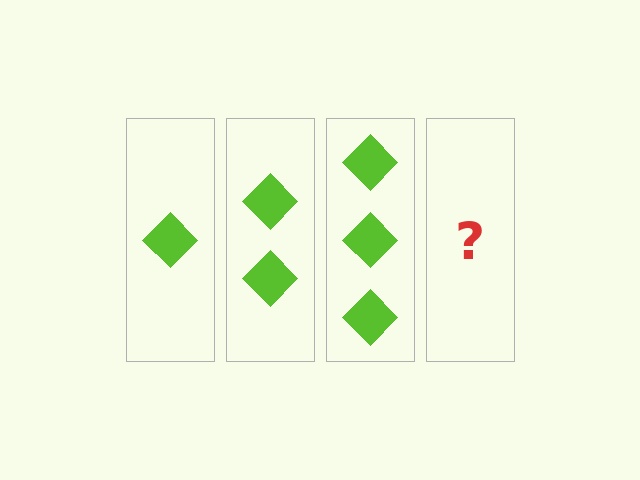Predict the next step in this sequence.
The next step is 4 diamonds.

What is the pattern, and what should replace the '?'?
The pattern is that each step adds one more diamond. The '?' should be 4 diamonds.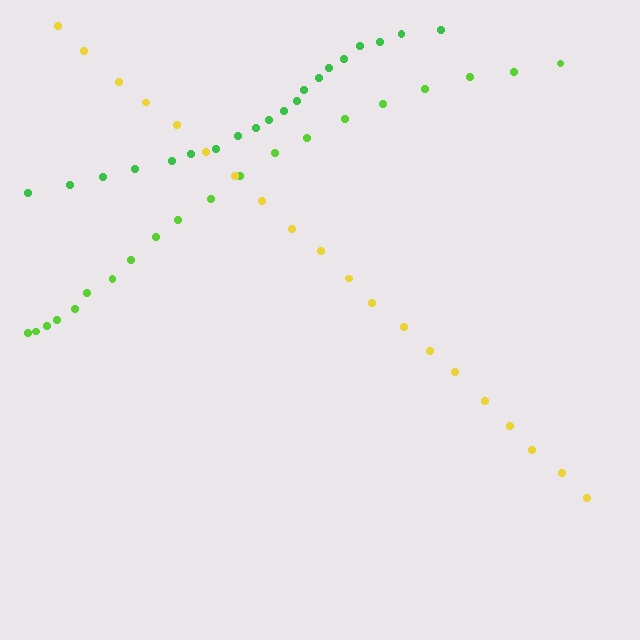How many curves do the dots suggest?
There are 3 distinct paths.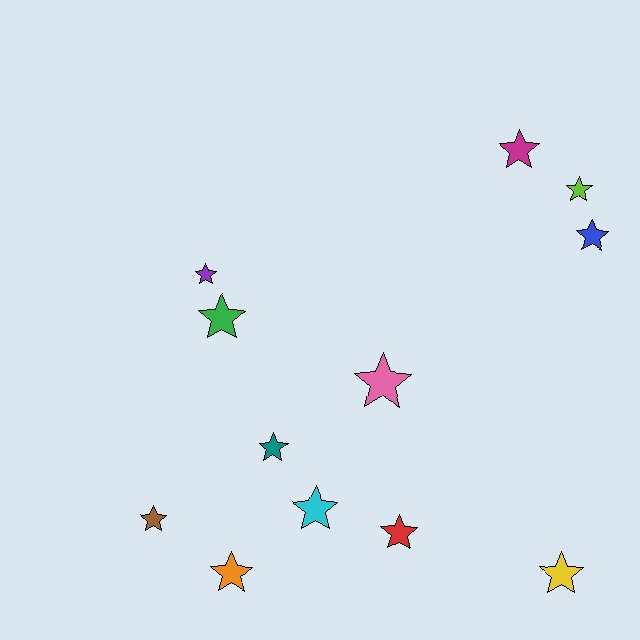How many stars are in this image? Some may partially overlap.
There are 12 stars.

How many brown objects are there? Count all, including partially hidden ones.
There is 1 brown object.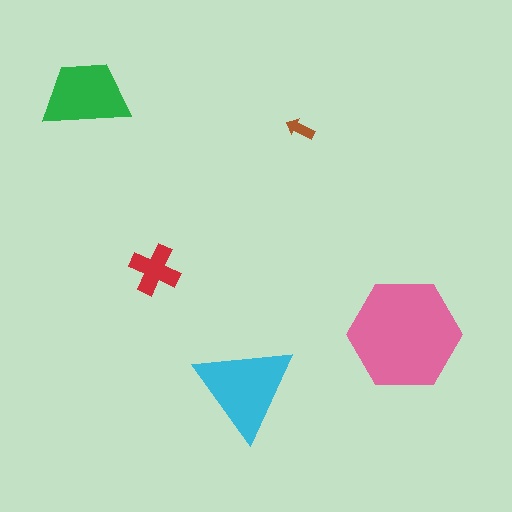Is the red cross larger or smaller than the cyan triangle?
Smaller.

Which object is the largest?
The pink hexagon.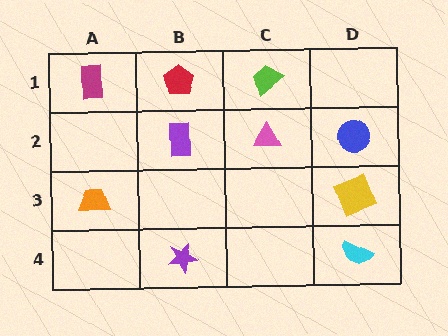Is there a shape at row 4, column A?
No, that cell is empty.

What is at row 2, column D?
A blue circle.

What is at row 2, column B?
A purple rectangle.